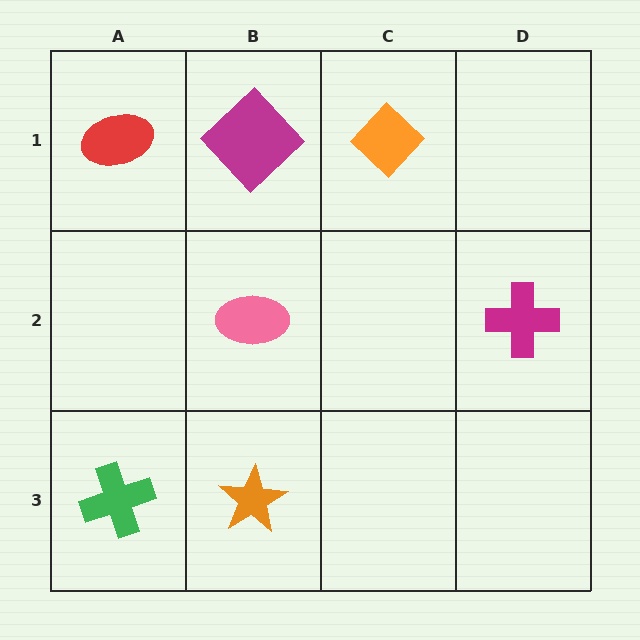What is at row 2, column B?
A pink ellipse.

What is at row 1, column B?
A magenta diamond.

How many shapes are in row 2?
2 shapes.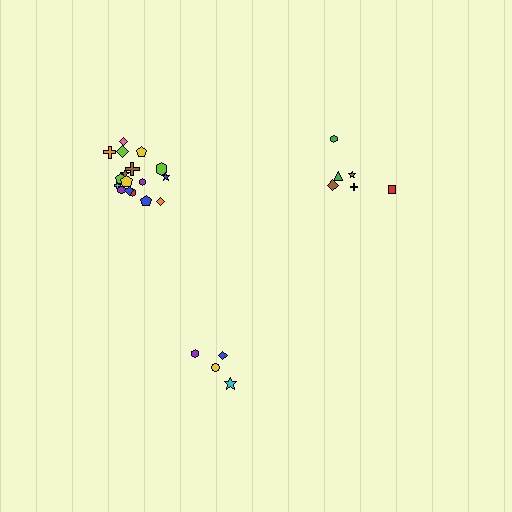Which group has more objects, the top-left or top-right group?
The top-left group.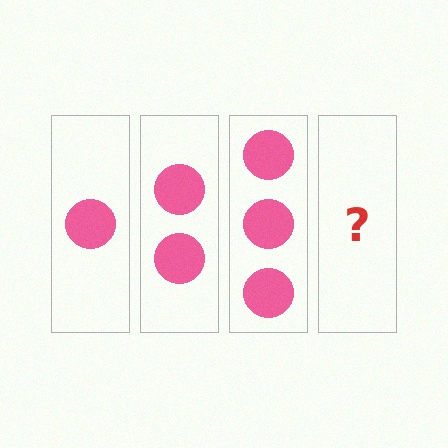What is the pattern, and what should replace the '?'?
The pattern is that each step adds one more circle. The '?' should be 4 circles.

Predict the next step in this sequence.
The next step is 4 circles.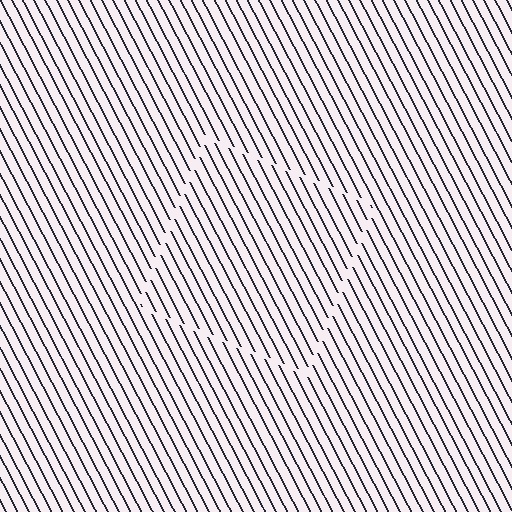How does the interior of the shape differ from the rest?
The interior of the shape contains the same grating, shifted by half a period — the contour is defined by the phase discontinuity where line-ends from the inner and outer gratings abut.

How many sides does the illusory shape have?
4 sides — the line-ends trace a square.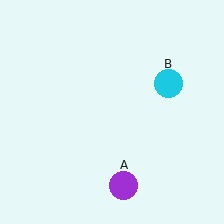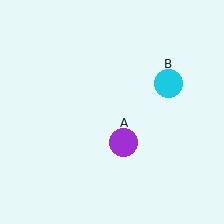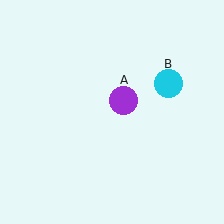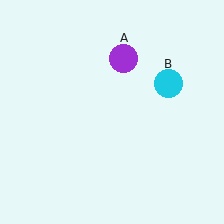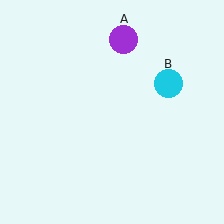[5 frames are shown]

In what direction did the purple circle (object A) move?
The purple circle (object A) moved up.